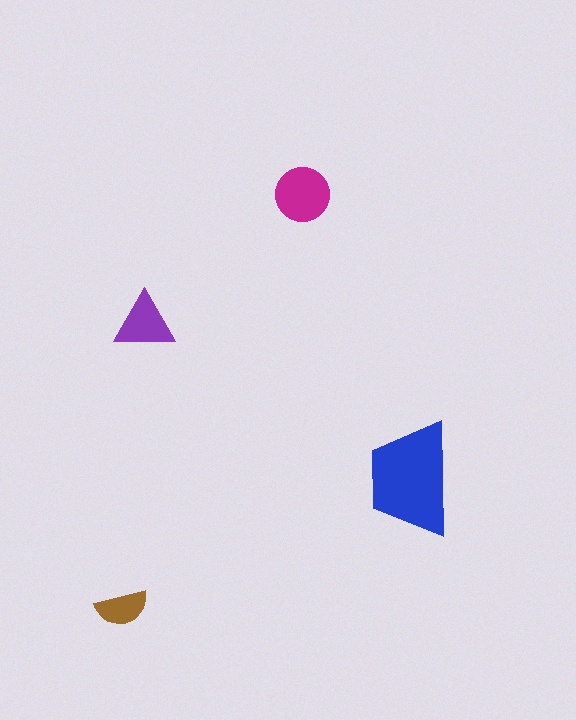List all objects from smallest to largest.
The brown semicircle, the purple triangle, the magenta circle, the blue trapezoid.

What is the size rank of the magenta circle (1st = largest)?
2nd.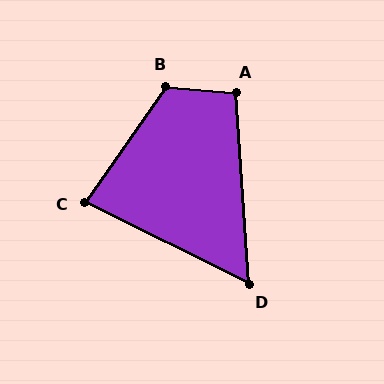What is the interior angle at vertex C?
Approximately 81 degrees (acute).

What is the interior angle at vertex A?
Approximately 99 degrees (obtuse).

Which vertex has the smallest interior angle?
D, at approximately 60 degrees.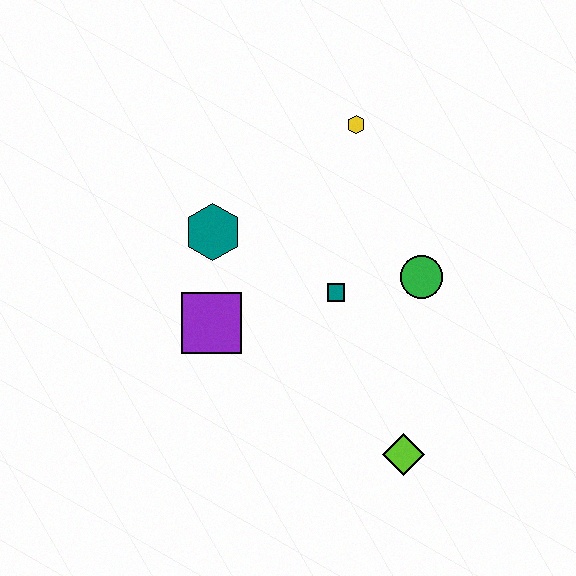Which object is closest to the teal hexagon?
The purple square is closest to the teal hexagon.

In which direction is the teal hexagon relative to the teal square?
The teal hexagon is to the left of the teal square.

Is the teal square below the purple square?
No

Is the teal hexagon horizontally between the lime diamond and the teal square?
No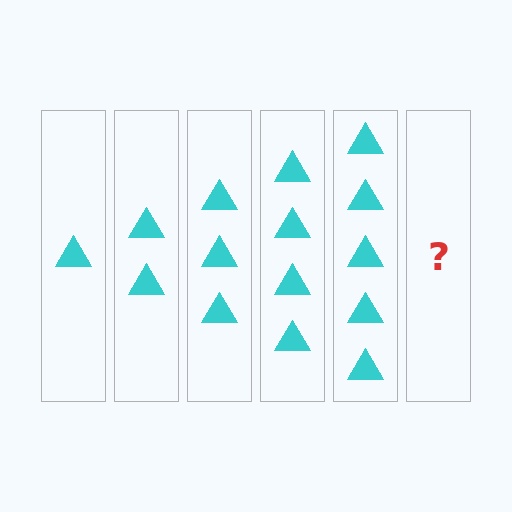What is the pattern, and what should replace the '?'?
The pattern is that each step adds one more triangle. The '?' should be 6 triangles.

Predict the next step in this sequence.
The next step is 6 triangles.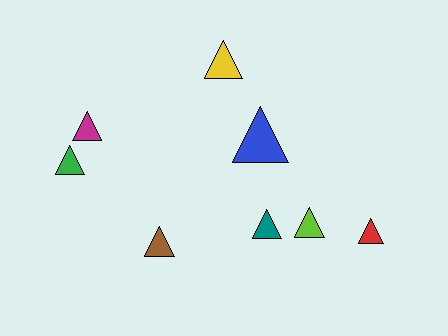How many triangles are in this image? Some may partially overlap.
There are 8 triangles.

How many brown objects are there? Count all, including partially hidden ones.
There is 1 brown object.